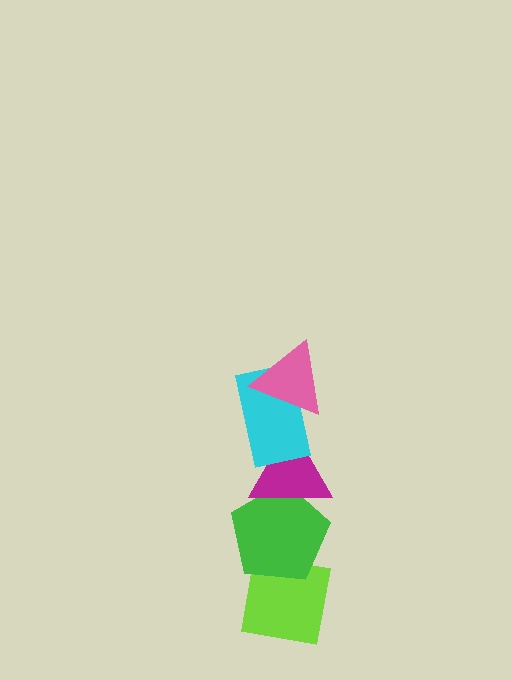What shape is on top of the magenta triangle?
The cyan rectangle is on top of the magenta triangle.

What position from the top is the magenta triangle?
The magenta triangle is 3rd from the top.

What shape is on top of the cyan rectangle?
The pink triangle is on top of the cyan rectangle.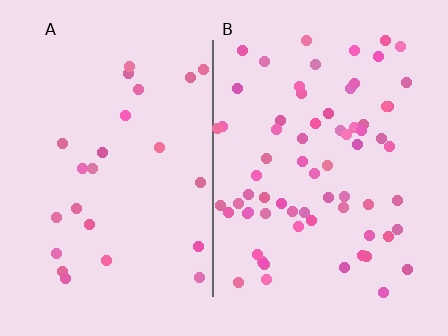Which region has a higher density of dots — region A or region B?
B (the right).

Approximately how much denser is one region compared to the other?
Approximately 2.8× — region B over region A.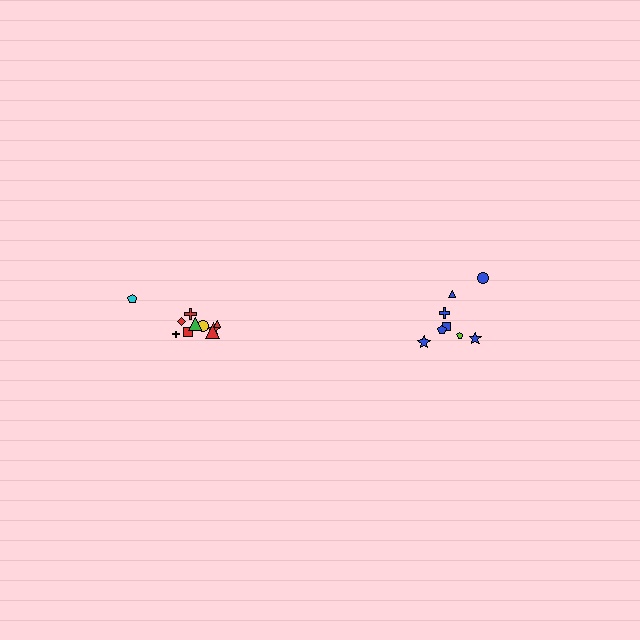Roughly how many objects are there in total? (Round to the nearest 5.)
Roughly 20 objects in total.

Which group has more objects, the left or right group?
The left group.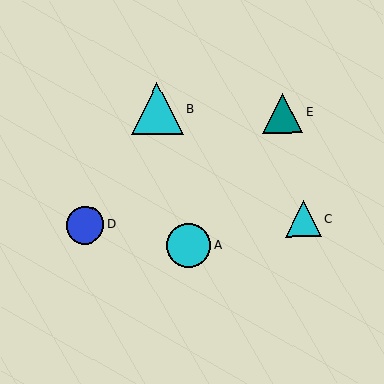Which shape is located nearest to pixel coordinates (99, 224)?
The blue circle (labeled D) at (85, 225) is nearest to that location.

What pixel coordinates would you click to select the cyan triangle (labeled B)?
Click at (157, 109) to select the cyan triangle B.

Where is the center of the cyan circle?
The center of the cyan circle is at (189, 246).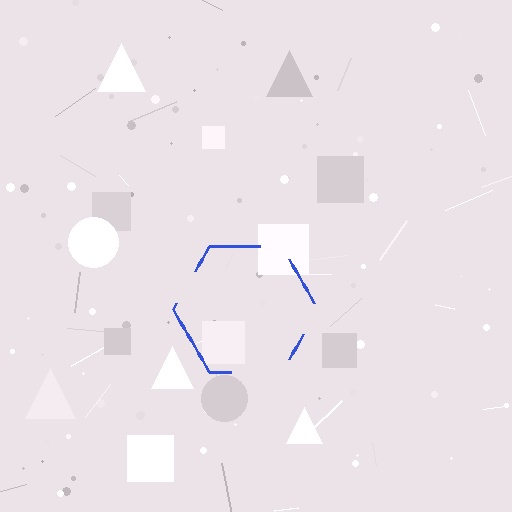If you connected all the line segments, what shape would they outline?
They would outline a hexagon.